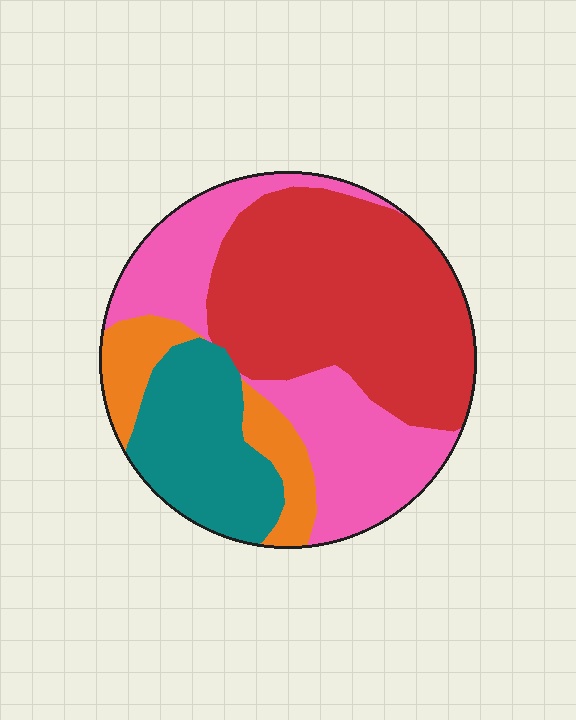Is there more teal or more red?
Red.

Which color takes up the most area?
Red, at roughly 40%.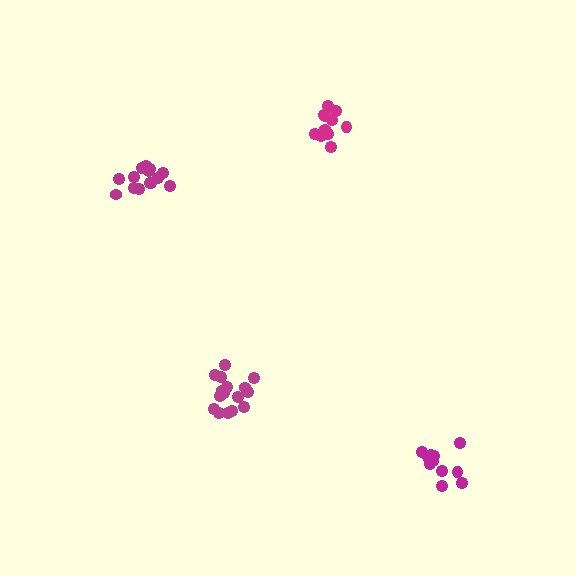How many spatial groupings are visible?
There are 4 spatial groupings.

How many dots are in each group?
Group 1: 11 dots, Group 2: 14 dots, Group 3: 11 dots, Group 4: 16 dots (52 total).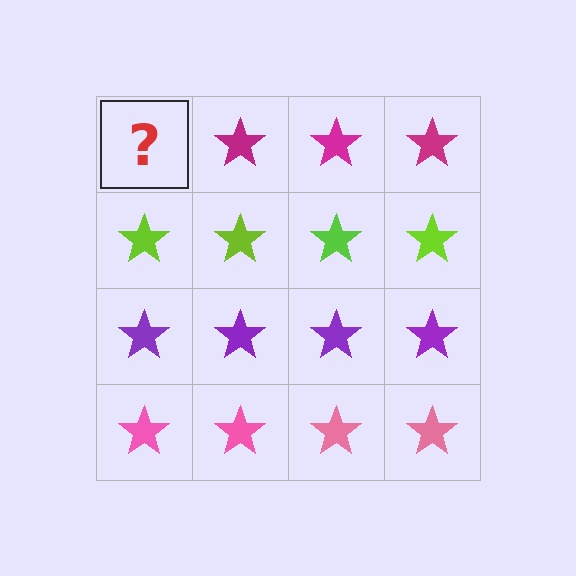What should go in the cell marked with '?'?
The missing cell should contain a magenta star.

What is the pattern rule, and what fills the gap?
The rule is that each row has a consistent color. The gap should be filled with a magenta star.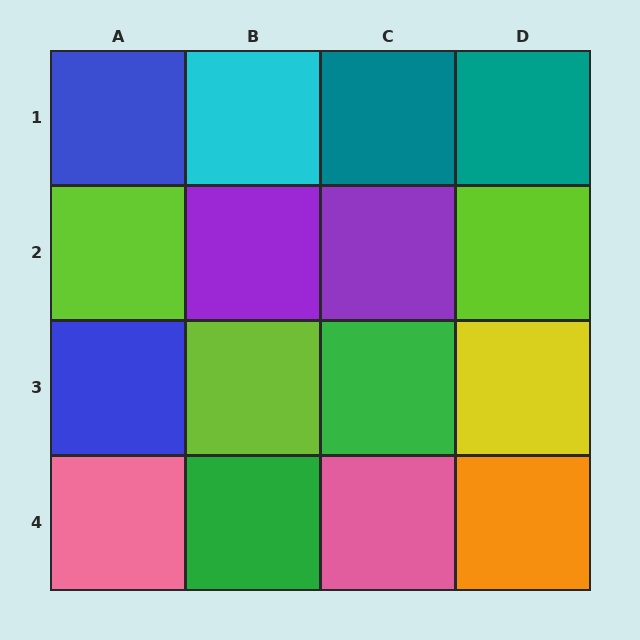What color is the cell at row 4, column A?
Pink.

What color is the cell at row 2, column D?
Lime.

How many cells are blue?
2 cells are blue.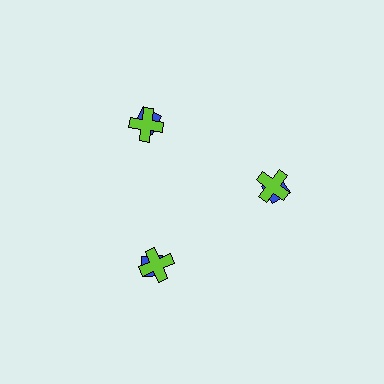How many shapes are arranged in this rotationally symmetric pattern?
There are 6 shapes, arranged in 3 groups of 2.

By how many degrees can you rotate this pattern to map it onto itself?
The pattern maps onto itself every 120 degrees of rotation.